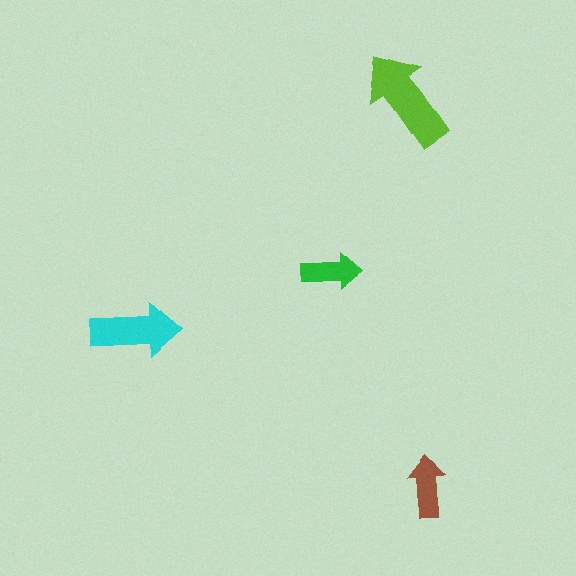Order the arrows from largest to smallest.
the lime one, the cyan one, the brown one, the green one.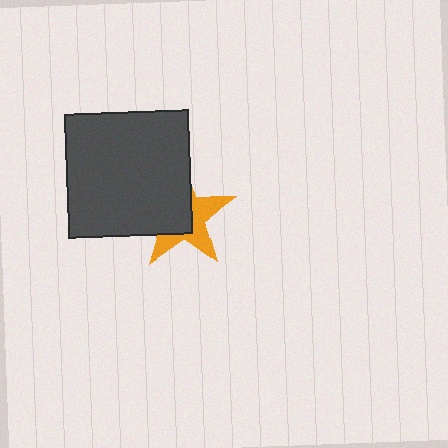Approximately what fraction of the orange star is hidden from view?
Roughly 56% of the orange star is hidden behind the dark gray square.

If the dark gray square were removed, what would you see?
You would see the complete orange star.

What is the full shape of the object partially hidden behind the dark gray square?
The partially hidden object is an orange star.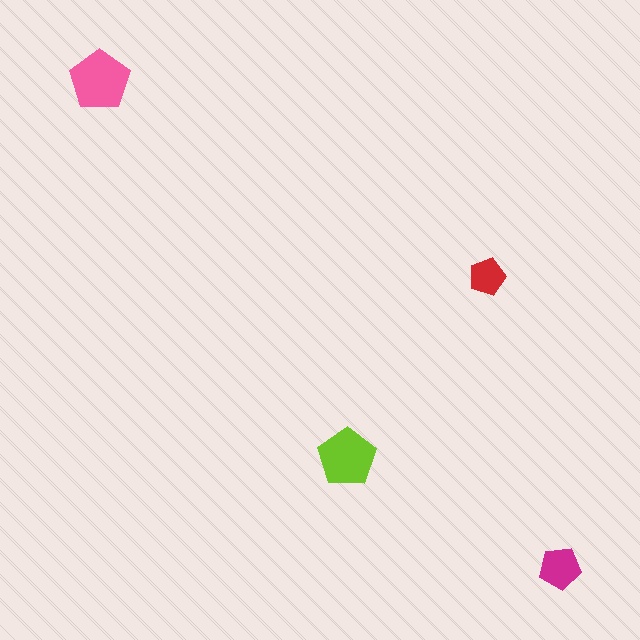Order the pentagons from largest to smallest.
the pink one, the lime one, the magenta one, the red one.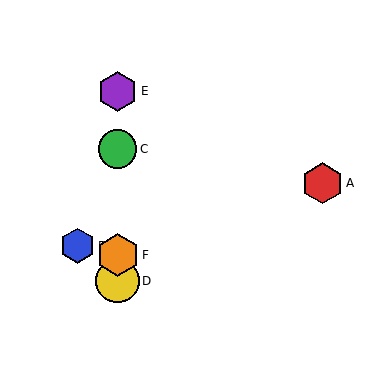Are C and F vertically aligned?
Yes, both are at x≈118.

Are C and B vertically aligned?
No, C is at x≈118 and B is at x≈77.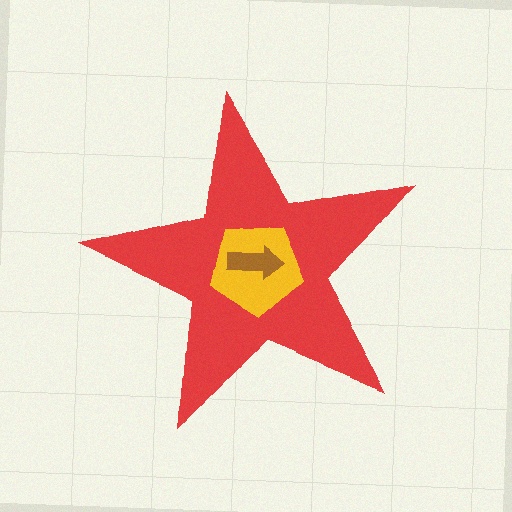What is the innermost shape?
The brown arrow.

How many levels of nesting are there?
3.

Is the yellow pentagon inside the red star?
Yes.